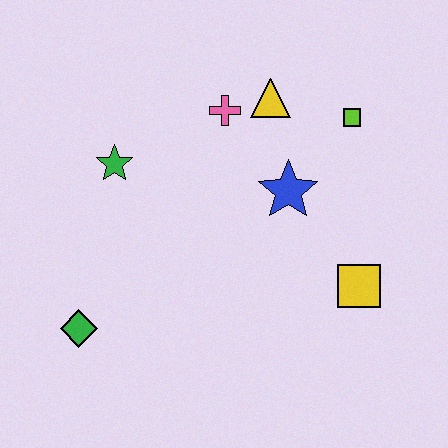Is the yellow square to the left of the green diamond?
No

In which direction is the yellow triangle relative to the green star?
The yellow triangle is to the right of the green star.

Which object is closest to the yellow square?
The blue star is closest to the yellow square.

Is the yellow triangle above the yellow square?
Yes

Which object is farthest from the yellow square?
The green diamond is farthest from the yellow square.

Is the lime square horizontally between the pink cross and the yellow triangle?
No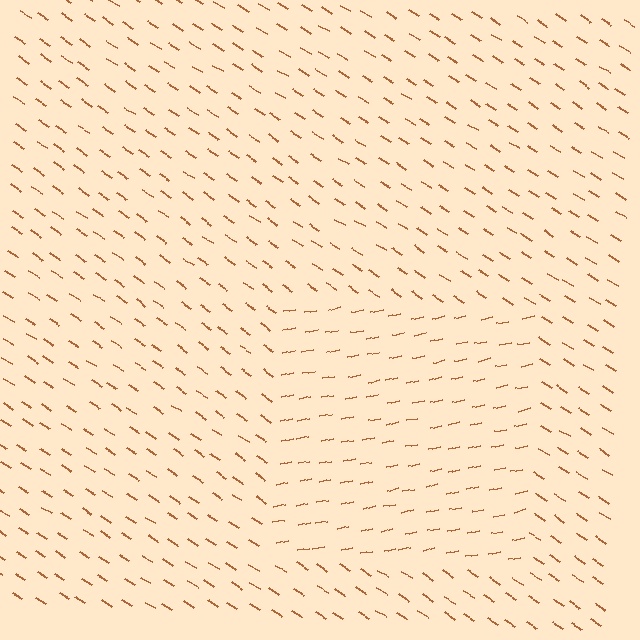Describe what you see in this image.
The image is filled with small brown line segments. A rectangle region in the image has lines oriented differently from the surrounding lines, creating a visible texture boundary.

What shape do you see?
I see a rectangle.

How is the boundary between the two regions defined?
The boundary is defined purely by a change in line orientation (approximately 45 degrees difference). All lines are the same color and thickness.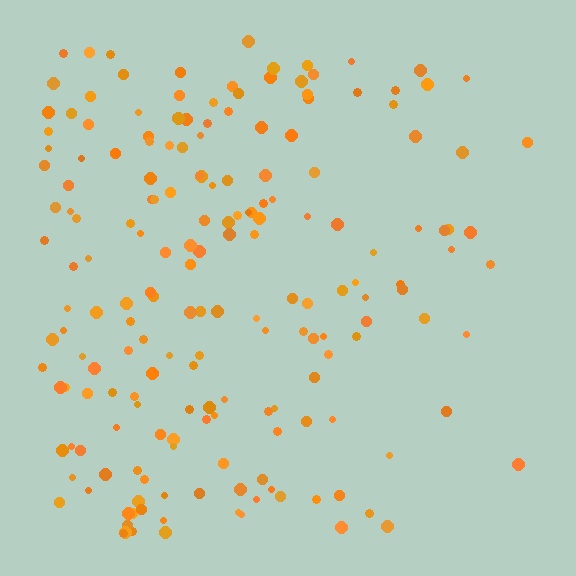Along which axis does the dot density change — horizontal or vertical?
Horizontal.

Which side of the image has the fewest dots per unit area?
The right.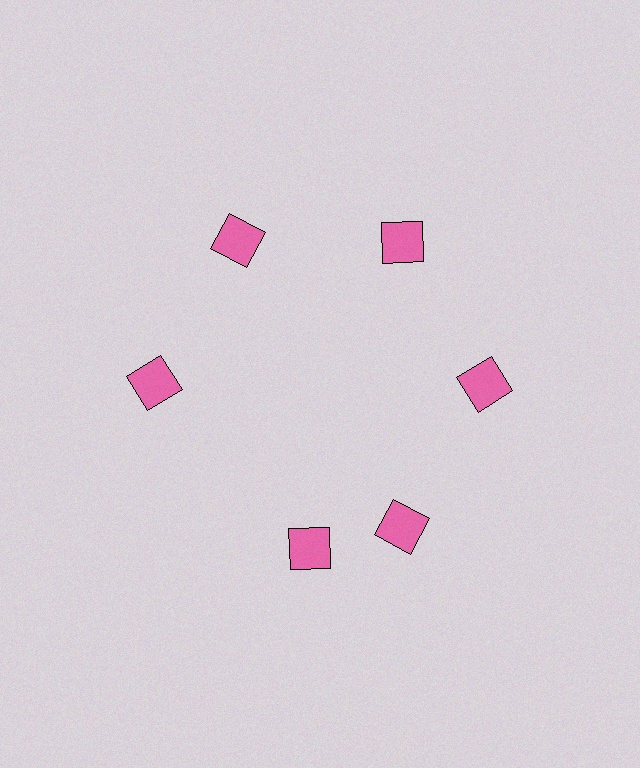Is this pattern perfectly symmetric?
No. The 6 pink squares are arranged in a ring, but one element near the 7 o'clock position is rotated out of alignment along the ring, breaking the 6-fold rotational symmetry.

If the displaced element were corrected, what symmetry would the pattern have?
It would have 6-fold rotational symmetry — the pattern would map onto itself every 60 degrees.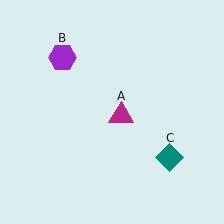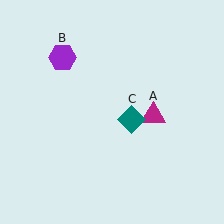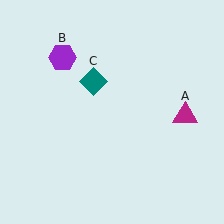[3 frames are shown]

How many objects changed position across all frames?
2 objects changed position: magenta triangle (object A), teal diamond (object C).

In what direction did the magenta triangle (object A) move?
The magenta triangle (object A) moved right.